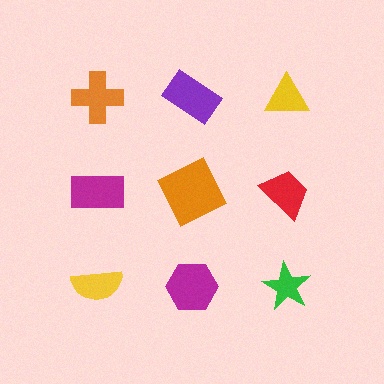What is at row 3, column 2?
A magenta hexagon.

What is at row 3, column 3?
A green star.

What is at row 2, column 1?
A magenta rectangle.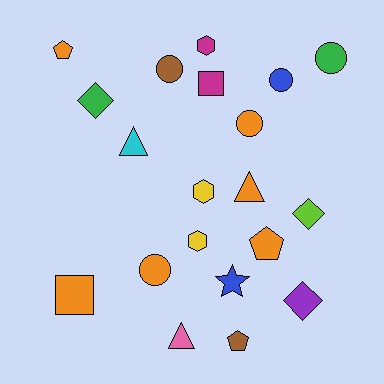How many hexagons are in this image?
There are 3 hexagons.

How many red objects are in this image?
There are no red objects.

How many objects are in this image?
There are 20 objects.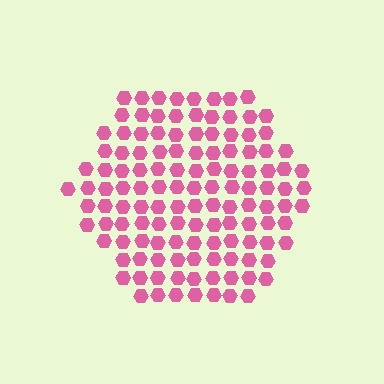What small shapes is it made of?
It is made of small hexagons.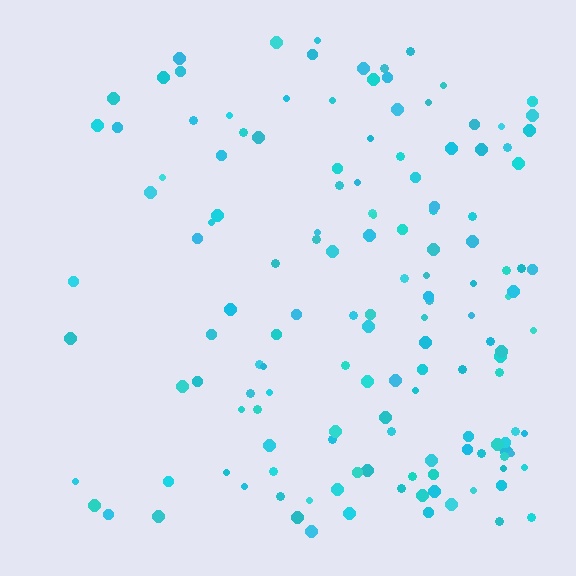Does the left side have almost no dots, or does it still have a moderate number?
Still a moderate number, just noticeably fewer than the right.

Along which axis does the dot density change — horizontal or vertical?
Horizontal.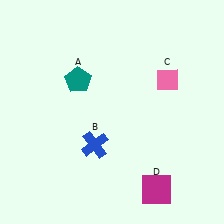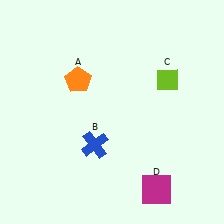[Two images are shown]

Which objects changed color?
A changed from teal to orange. C changed from pink to lime.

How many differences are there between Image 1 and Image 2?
There are 2 differences between the two images.